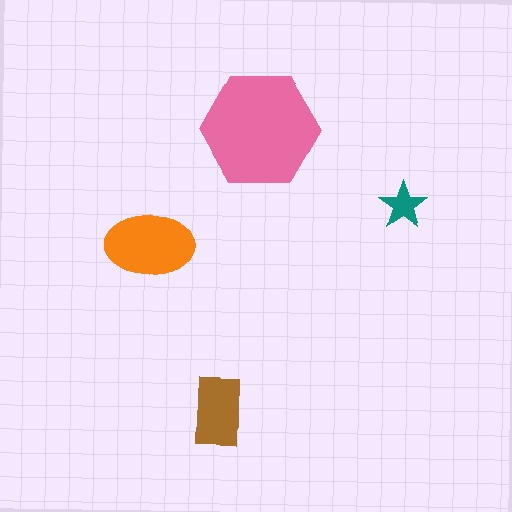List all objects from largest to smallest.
The pink hexagon, the orange ellipse, the brown rectangle, the teal star.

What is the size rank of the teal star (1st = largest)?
4th.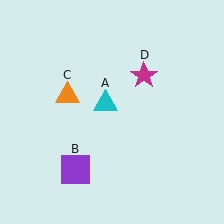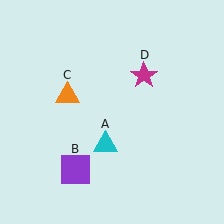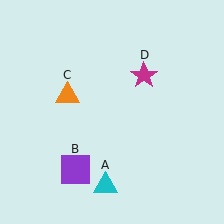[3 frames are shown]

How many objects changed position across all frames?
1 object changed position: cyan triangle (object A).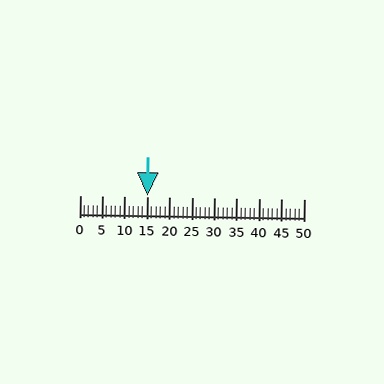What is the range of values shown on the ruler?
The ruler shows values from 0 to 50.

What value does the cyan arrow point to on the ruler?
The cyan arrow points to approximately 15.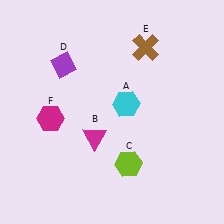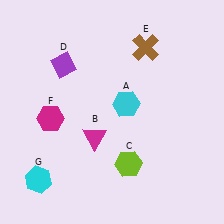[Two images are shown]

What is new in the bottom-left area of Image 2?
A cyan hexagon (G) was added in the bottom-left area of Image 2.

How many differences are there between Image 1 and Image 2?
There is 1 difference between the two images.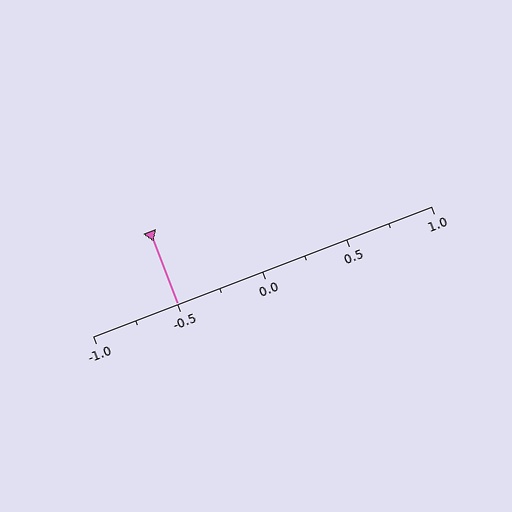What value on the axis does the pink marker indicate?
The marker indicates approximately -0.5.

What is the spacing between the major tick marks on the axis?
The major ticks are spaced 0.5 apart.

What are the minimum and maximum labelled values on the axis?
The axis runs from -1.0 to 1.0.